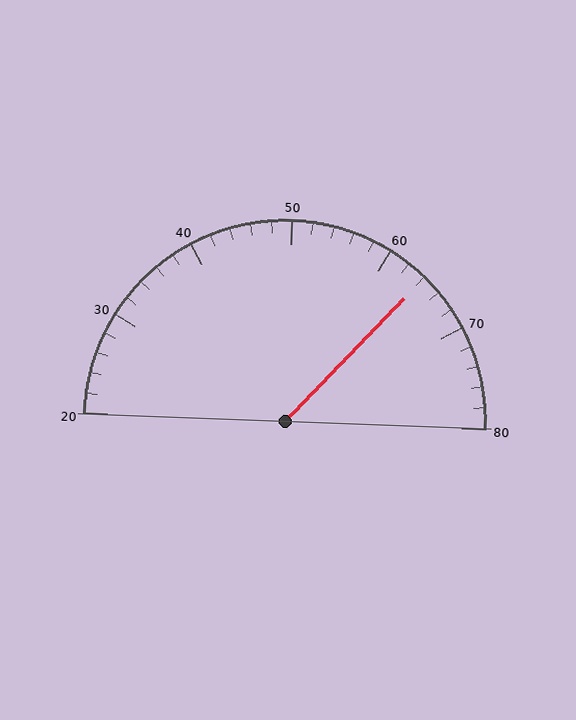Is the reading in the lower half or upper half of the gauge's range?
The reading is in the upper half of the range (20 to 80).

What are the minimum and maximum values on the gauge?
The gauge ranges from 20 to 80.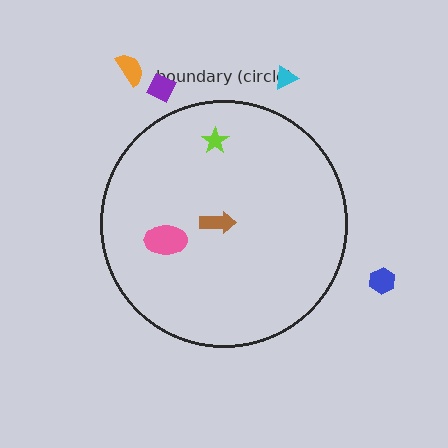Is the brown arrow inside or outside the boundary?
Inside.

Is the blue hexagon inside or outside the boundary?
Outside.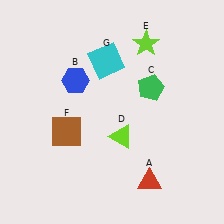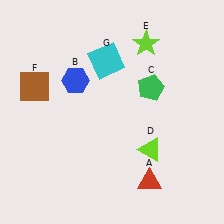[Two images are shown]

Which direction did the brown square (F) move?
The brown square (F) moved up.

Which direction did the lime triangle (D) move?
The lime triangle (D) moved right.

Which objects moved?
The objects that moved are: the lime triangle (D), the brown square (F).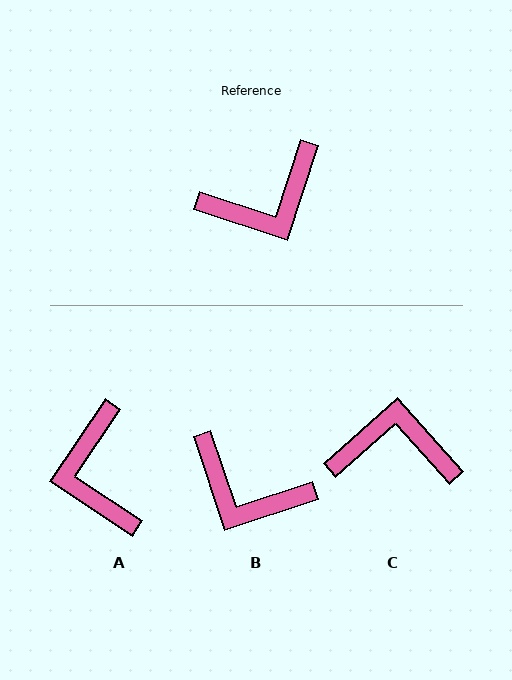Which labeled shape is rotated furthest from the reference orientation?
C, about 150 degrees away.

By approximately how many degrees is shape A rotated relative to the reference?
Approximately 106 degrees clockwise.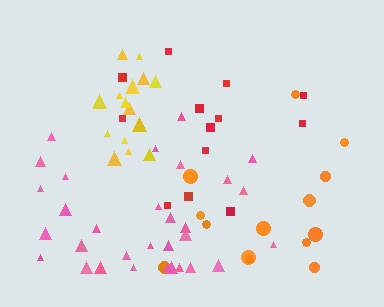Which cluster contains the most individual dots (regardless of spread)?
Pink (31).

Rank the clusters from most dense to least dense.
yellow, pink, orange, red.